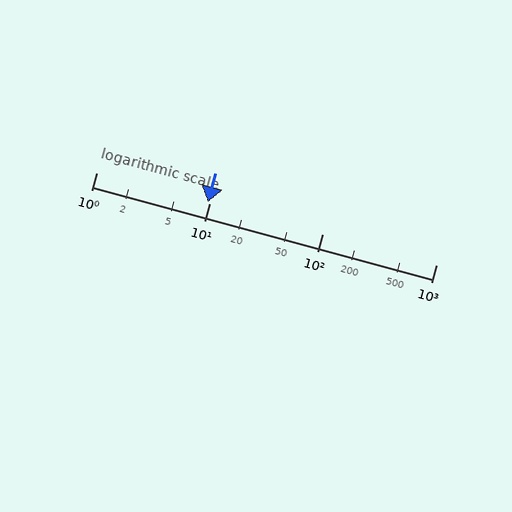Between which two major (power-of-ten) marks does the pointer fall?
The pointer is between 1 and 10.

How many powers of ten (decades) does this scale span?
The scale spans 3 decades, from 1 to 1000.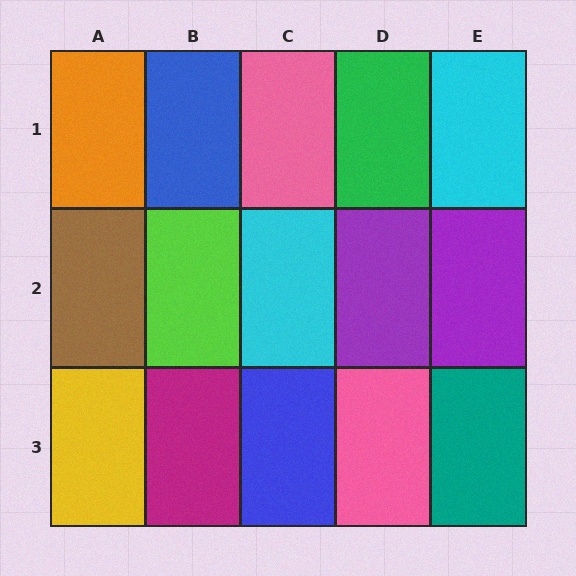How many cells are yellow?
1 cell is yellow.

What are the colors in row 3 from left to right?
Yellow, magenta, blue, pink, teal.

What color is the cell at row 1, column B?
Blue.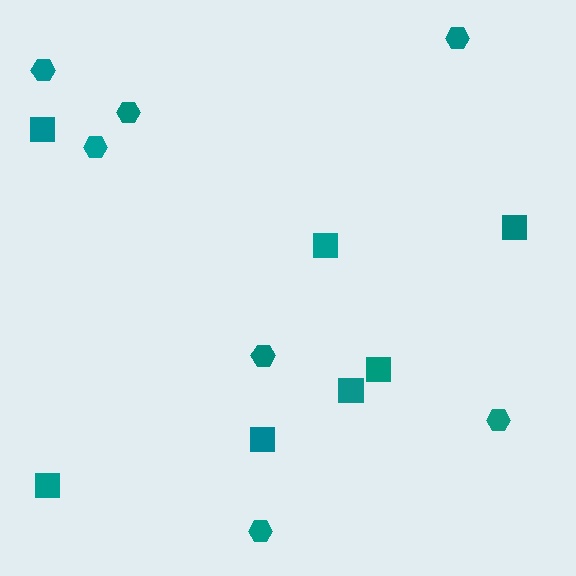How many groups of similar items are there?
There are 2 groups: one group of hexagons (7) and one group of squares (7).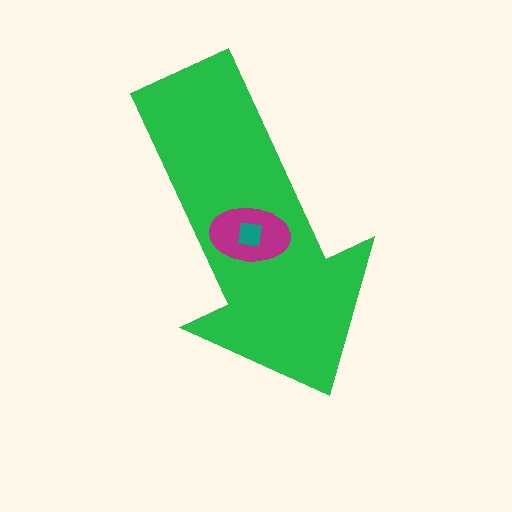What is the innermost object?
The teal square.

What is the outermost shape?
The green arrow.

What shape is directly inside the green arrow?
The magenta ellipse.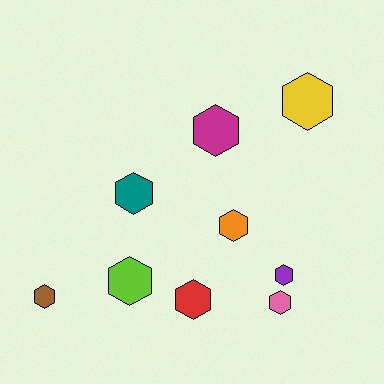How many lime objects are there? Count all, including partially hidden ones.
There is 1 lime object.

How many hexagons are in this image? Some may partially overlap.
There are 9 hexagons.